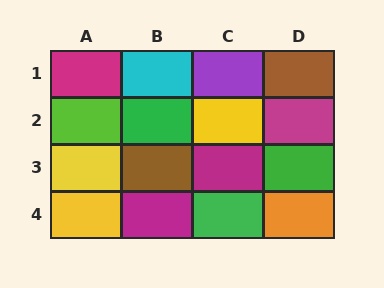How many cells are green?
3 cells are green.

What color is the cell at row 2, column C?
Yellow.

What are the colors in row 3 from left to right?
Yellow, brown, magenta, green.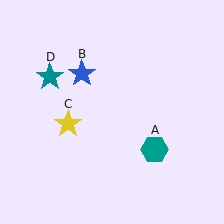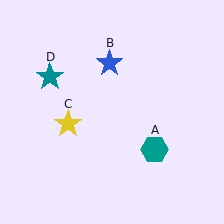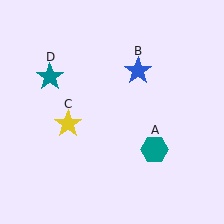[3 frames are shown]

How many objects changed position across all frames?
1 object changed position: blue star (object B).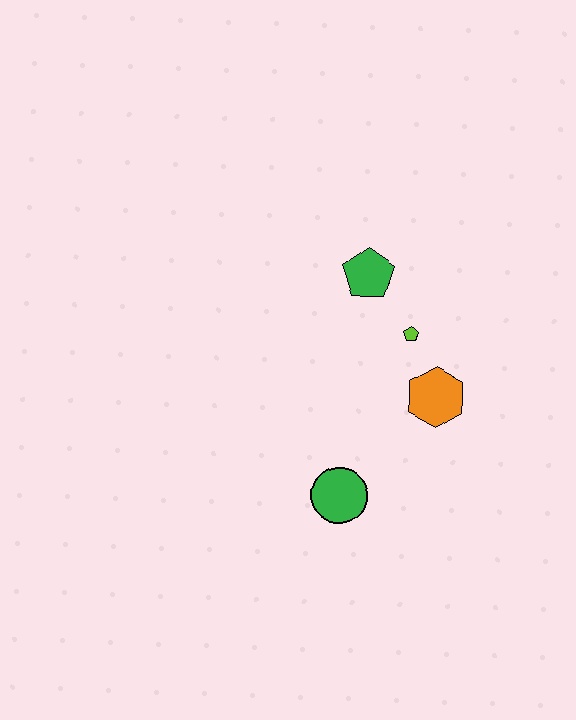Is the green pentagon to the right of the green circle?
Yes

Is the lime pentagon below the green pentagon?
Yes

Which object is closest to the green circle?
The orange hexagon is closest to the green circle.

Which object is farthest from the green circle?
The green pentagon is farthest from the green circle.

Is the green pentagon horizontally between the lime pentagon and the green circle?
Yes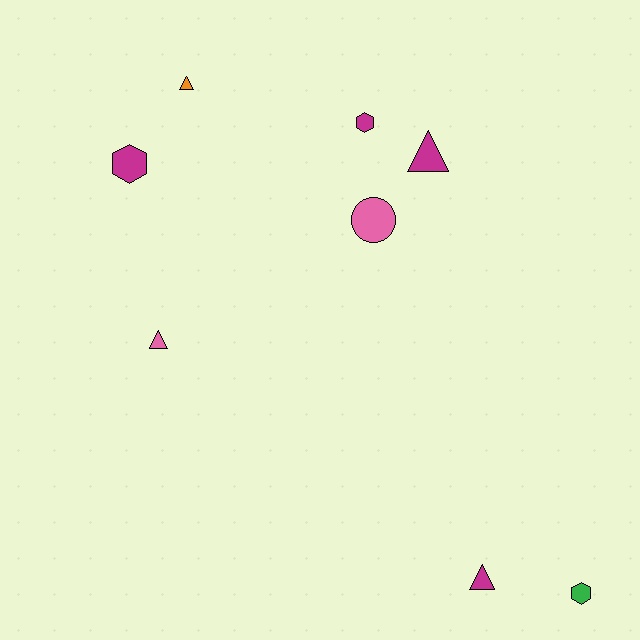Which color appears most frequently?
Magenta, with 4 objects.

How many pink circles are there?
There is 1 pink circle.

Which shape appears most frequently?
Triangle, with 4 objects.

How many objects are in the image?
There are 8 objects.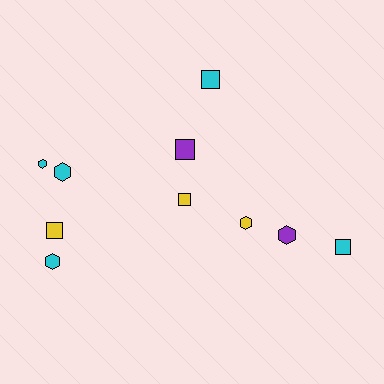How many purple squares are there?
There is 1 purple square.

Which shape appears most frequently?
Square, with 5 objects.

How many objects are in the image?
There are 10 objects.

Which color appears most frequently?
Cyan, with 5 objects.